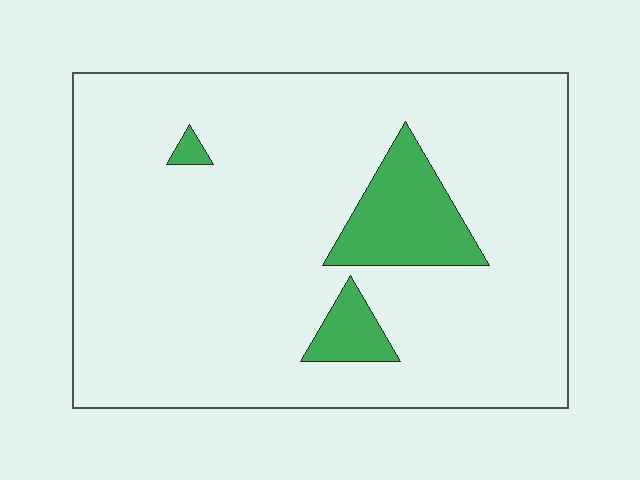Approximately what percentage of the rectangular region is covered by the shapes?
Approximately 10%.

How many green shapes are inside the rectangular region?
3.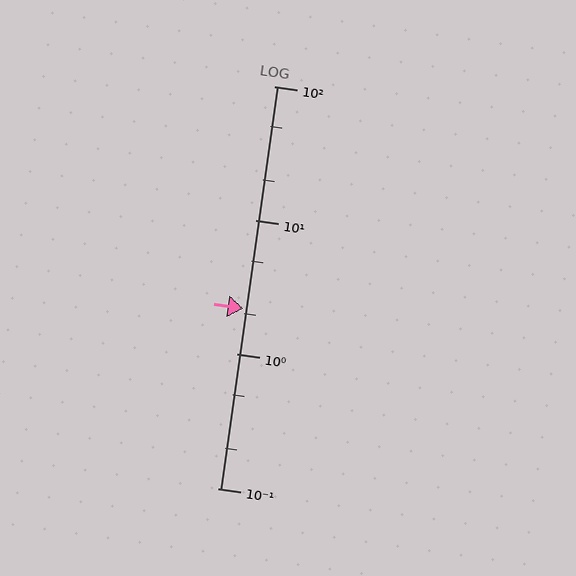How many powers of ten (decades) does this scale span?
The scale spans 3 decades, from 0.1 to 100.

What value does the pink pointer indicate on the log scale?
The pointer indicates approximately 2.2.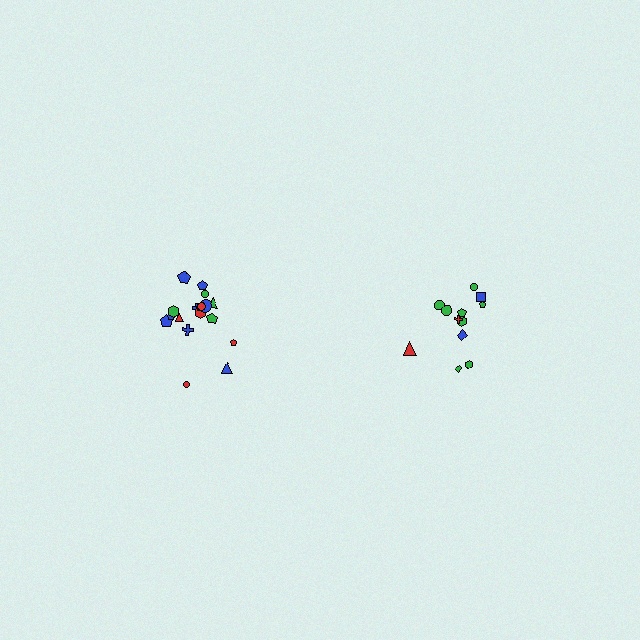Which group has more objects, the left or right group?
The left group.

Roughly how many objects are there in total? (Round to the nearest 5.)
Roughly 30 objects in total.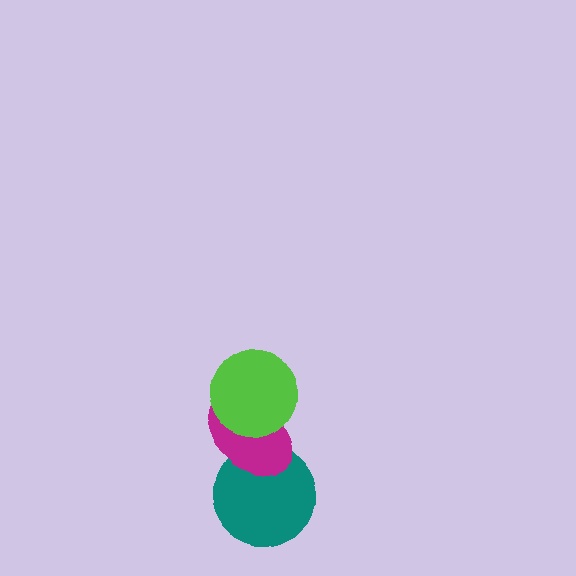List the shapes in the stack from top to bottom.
From top to bottom: the lime circle, the magenta ellipse, the teal circle.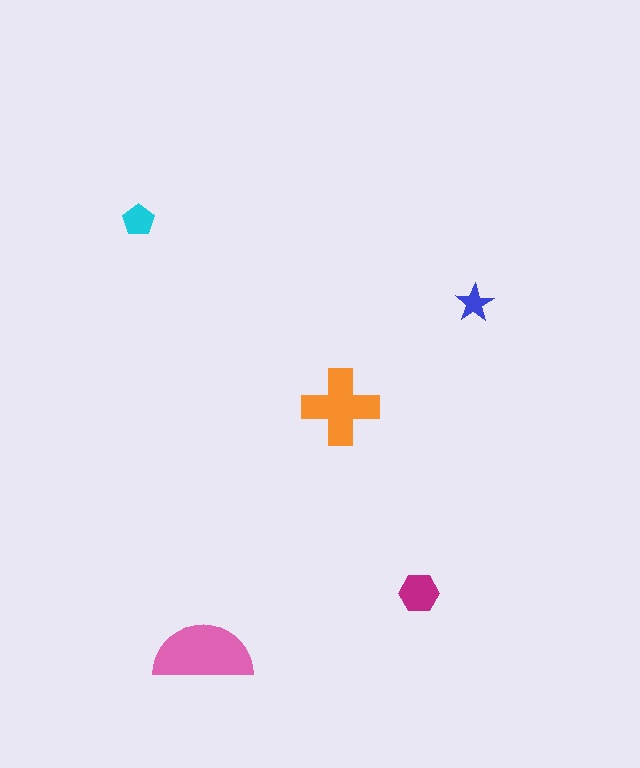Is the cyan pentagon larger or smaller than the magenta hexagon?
Smaller.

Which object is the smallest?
The blue star.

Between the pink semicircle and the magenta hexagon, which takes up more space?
The pink semicircle.